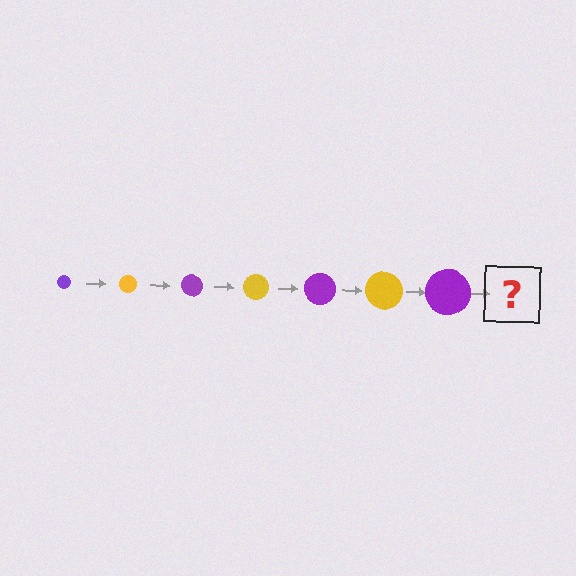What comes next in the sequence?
The next element should be a yellow circle, larger than the previous one.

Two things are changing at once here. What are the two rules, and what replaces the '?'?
The two rules are that the circle grows larger each step and the color cycles through purple and yellow. The '?' should be a yellow circle, larger than the previous one.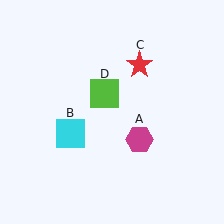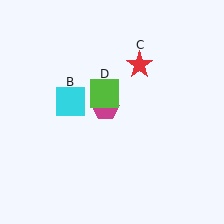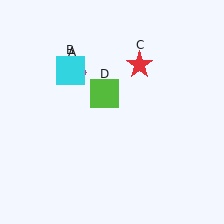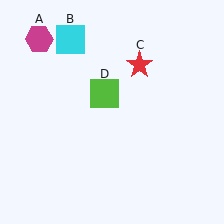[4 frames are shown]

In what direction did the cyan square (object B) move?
The cyan square (object B) moved up.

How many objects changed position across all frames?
2 objects changed position: magenta hexagon (object A), cyan square (object B).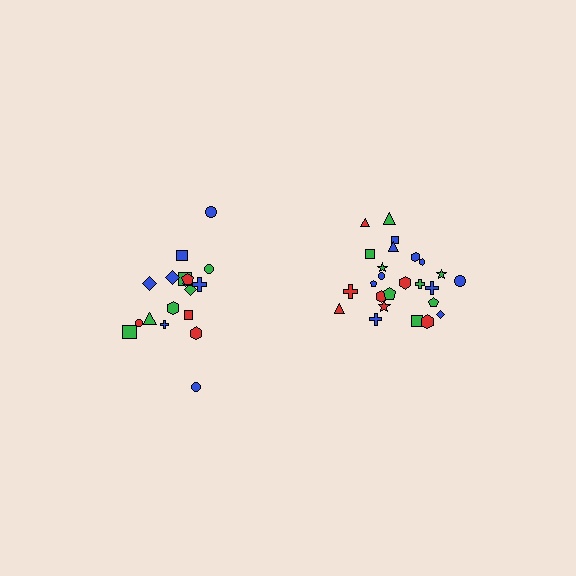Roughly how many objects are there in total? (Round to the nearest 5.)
Roughly 45 objects in total.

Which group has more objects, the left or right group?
The right group.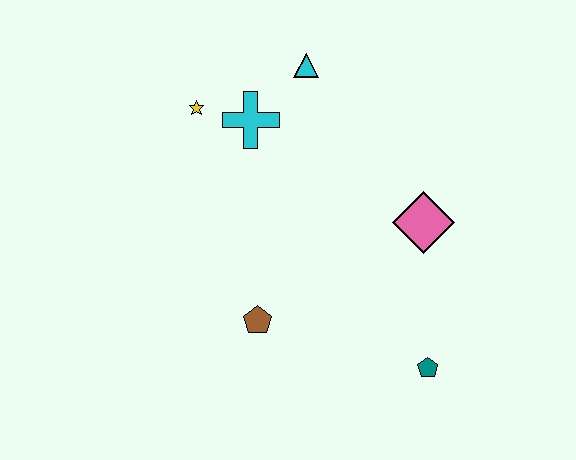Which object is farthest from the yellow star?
The teal pentagon is farthest from the yellow star.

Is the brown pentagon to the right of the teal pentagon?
No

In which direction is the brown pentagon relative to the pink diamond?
The brown pentagon is to the left of the pink diamond.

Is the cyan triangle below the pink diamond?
No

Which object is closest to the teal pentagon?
The pink diamond is closest to the teal pentagon.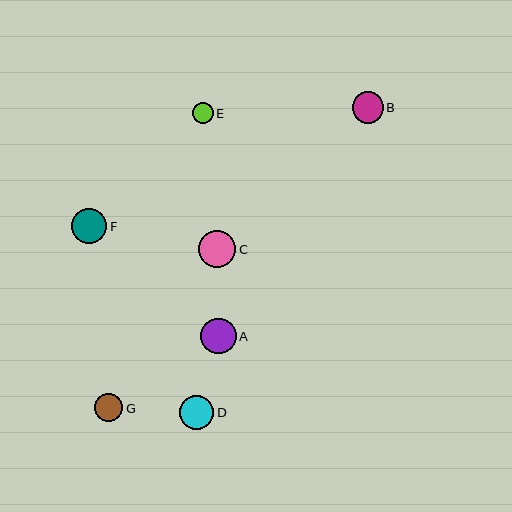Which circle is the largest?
Circle C is the largest with a size of approximately 37 pixels.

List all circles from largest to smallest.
From largest to smallest: C, F, A, D, B, G, E.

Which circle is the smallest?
Circle E is the smallest with a size of approximately 21 pixels.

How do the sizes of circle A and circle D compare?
Circle A and circle D are approximately the same size.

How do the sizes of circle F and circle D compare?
Circle F and circle D are approximately the same size.